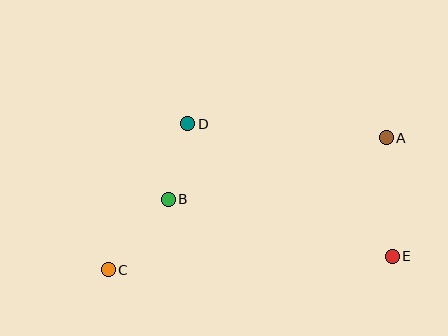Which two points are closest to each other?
Points B and D are closest to each other.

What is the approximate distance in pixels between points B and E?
The distance between B and E is approximately 231 pixels.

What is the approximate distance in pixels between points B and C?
The distance between B and C is approximately 92 pixels.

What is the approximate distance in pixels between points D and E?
The distance between D and E is approximately 244 pixels.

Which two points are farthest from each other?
Points A and C are farthest from each other.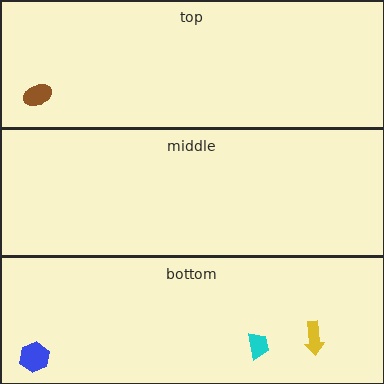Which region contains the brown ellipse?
The top region.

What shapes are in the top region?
The brown ellipse.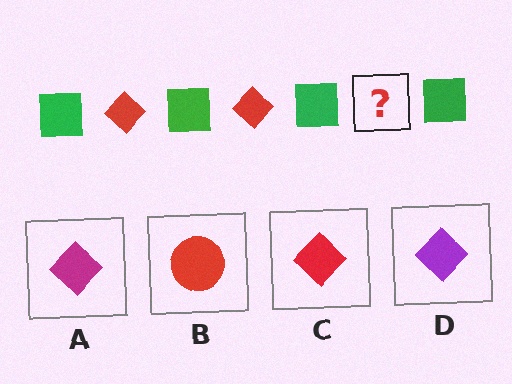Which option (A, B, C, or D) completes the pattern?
C.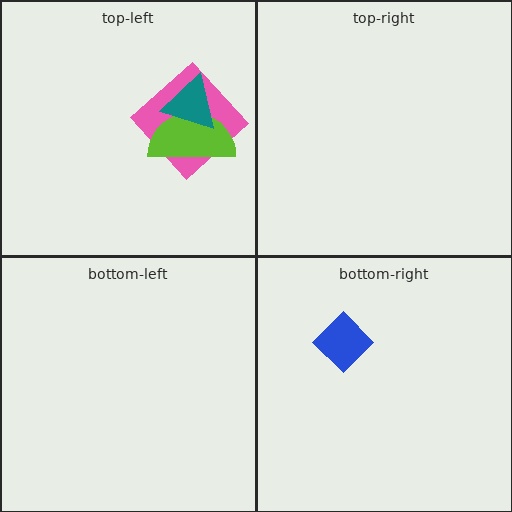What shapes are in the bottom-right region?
The blue diamond.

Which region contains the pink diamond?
The top-left region.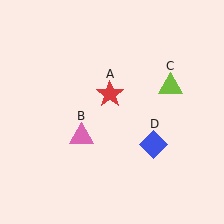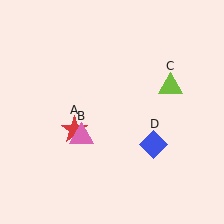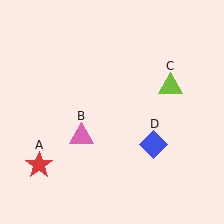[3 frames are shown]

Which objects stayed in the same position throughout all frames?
Pink triangle (object B) and lime triangle (object C) and blue diamond (object D) remained stationary.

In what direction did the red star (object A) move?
The red star (object A) moved down and to the left.